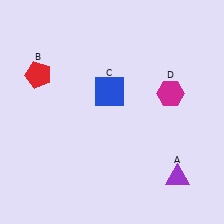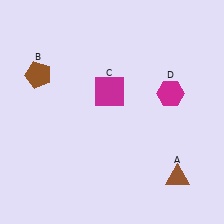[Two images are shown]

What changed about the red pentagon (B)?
In Image 1, B is red. In Image 2, it changed to brown.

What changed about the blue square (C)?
In Image 1, C is blue. In Image 2, it changed to magenta.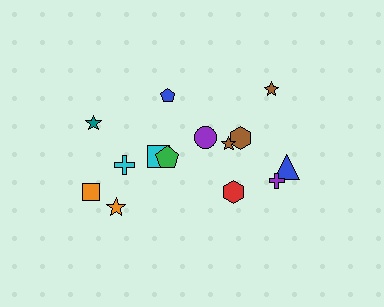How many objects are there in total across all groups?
There are 14 objects.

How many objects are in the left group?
There are 8 objects.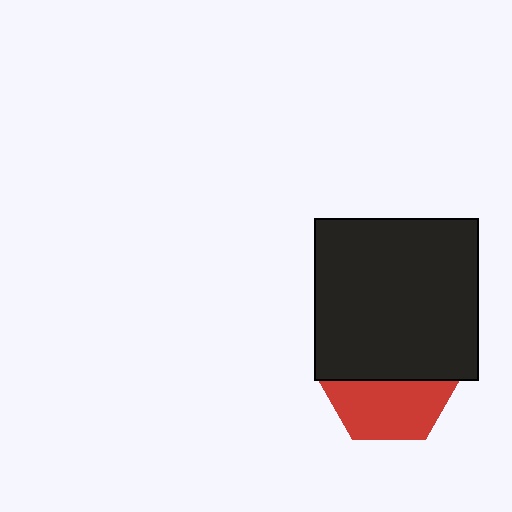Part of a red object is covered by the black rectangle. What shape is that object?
It is a hexagon.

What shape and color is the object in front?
The object in front is a black rectangle.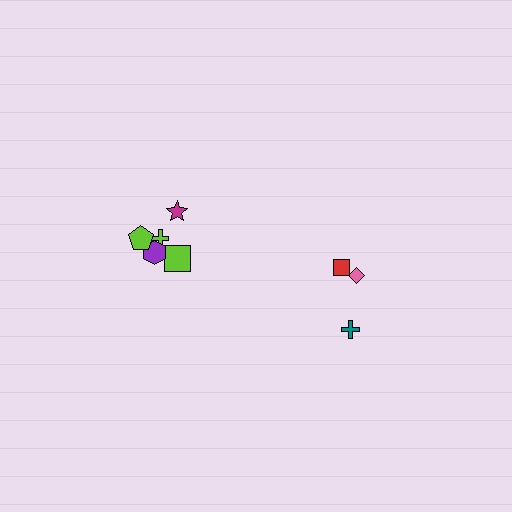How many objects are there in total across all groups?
There are 8 objects.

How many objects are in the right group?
There are 3 objects.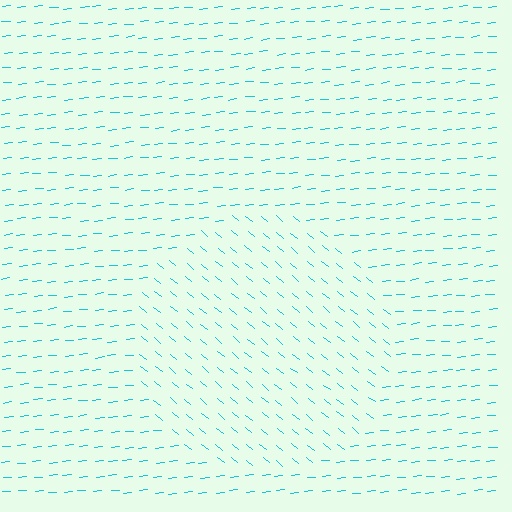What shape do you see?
I see a circle.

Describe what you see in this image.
The image is filled with small cyan line segments. A circle region in the image has lines oriented differently from the surrounding lines, creating a visible texture boundary.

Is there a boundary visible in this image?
Yes, there is a texture boundary formed by a change in line orientation.